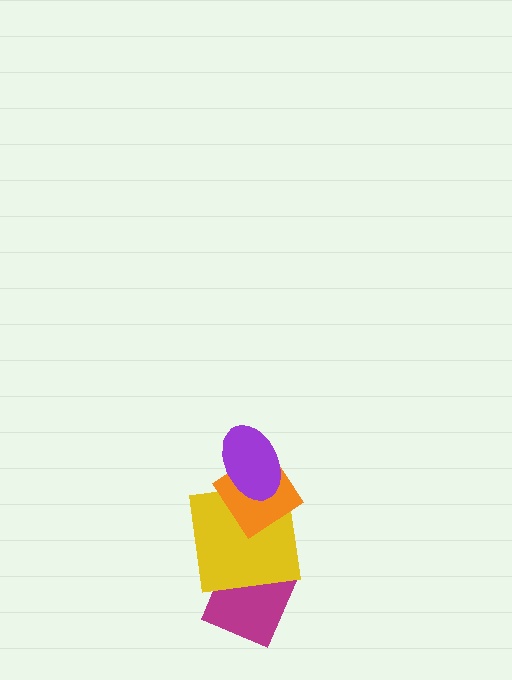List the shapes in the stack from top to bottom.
From top to bottom: the purple ellipse, the orange diamond, the yellow square, the magenta diamond.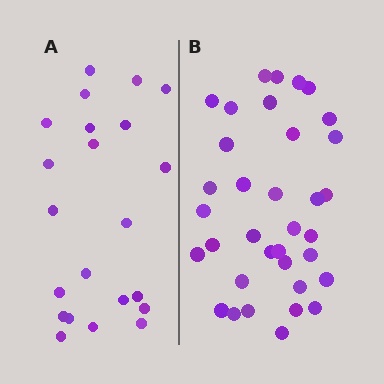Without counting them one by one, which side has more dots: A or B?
Region B (the right region) has more dots.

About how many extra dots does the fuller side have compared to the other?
Region B has approximately 15 more dots than region A.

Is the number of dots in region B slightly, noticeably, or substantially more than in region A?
Region B has substantially more. The ratio is roughly 1.6 to 1.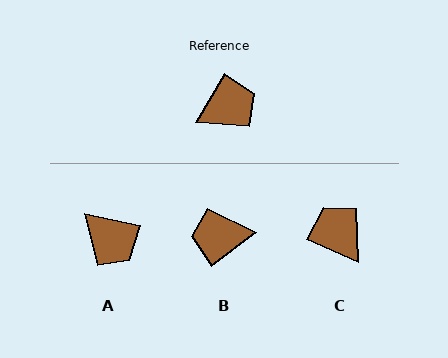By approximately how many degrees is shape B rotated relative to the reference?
Approximately 158 degrees counter-clockwise.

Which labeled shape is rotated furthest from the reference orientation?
B, about 158 degrees away.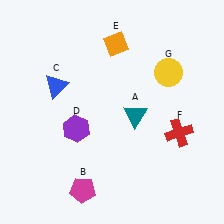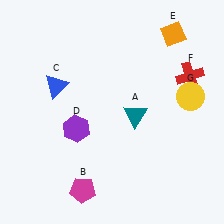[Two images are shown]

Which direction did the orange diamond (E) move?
The orange diamond (E) moved right.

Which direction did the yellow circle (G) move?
The yellow circle (G) moved down.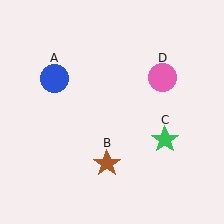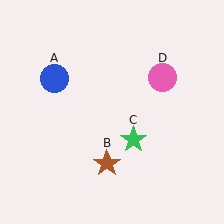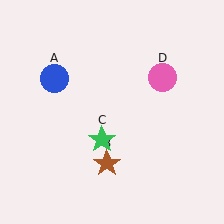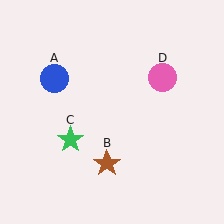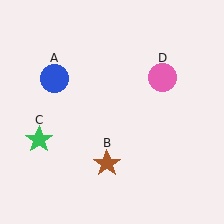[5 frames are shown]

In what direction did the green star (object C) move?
The green star (object C) moved left.